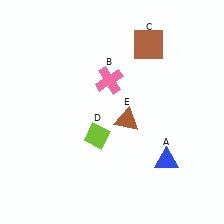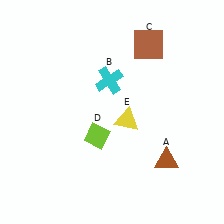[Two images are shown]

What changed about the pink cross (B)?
In Image 1, B is pink. In Image 2, it changed to cyan.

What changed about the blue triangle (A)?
In Image 1, A is blue. In Image 2, it changed to brown.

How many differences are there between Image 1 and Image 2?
There are 3 differences between the two images.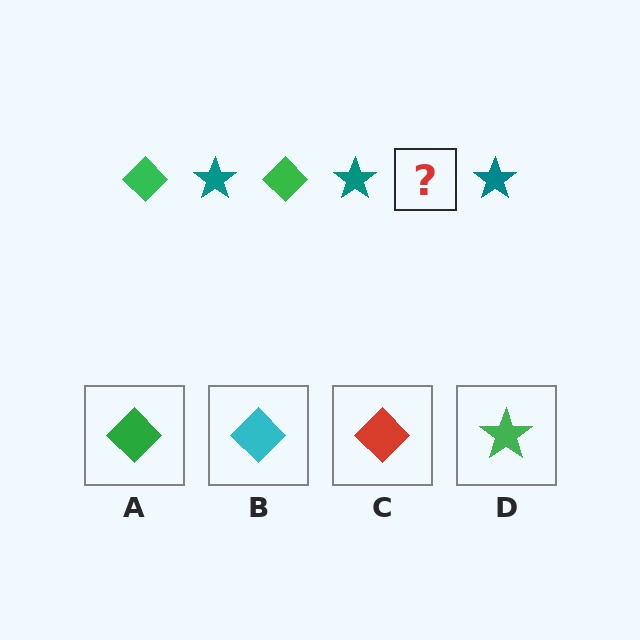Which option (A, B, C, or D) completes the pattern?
A.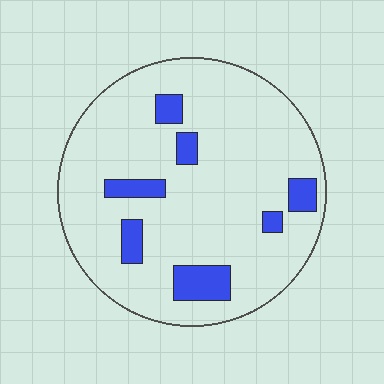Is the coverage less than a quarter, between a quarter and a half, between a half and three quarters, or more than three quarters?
Less than a quarter.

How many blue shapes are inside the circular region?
7.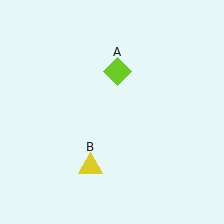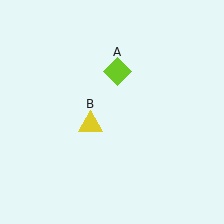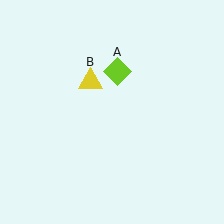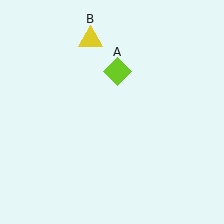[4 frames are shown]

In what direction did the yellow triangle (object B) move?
The yellow triangle (object B) moved up.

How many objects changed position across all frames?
1 object changed position: yellow triangle (object B).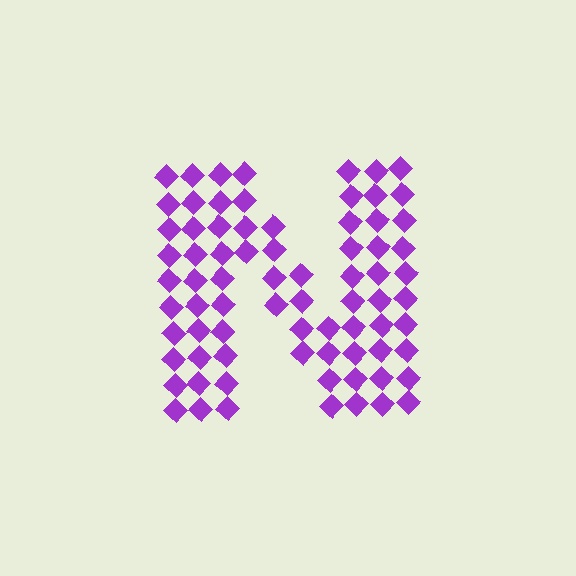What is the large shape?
The large shape is the letter N.